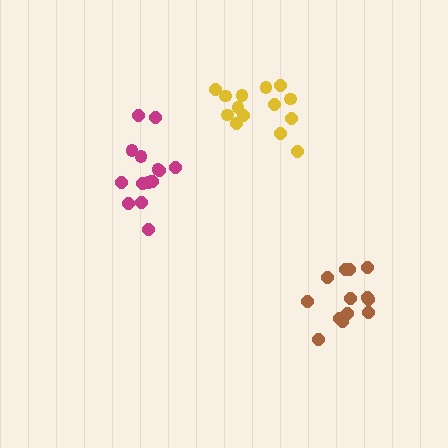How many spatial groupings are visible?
There are 3 spatial groupings.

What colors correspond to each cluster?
The clusters are colored: yellow, brown, magenta.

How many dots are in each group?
Group 1: 14 dots, Group 2: 13 dots, Group 3: 15 dots (42 total).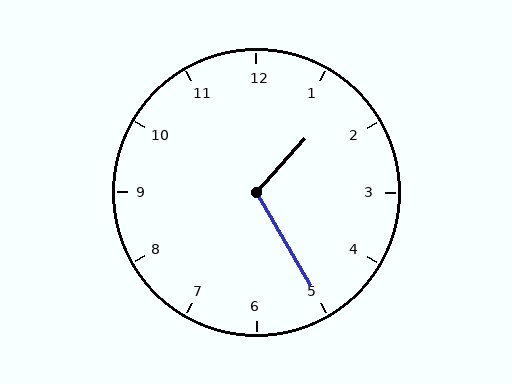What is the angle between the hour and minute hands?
Approximately 108 degrees.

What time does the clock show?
1:25.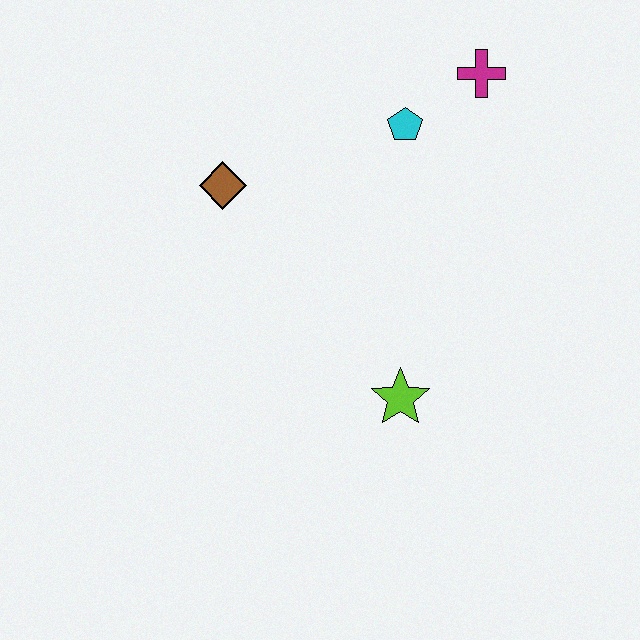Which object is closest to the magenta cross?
The cyan pentagon is closest to the magenta cross.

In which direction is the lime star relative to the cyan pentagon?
The lime star is below the cyan pentagon.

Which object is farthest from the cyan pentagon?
The lime star is farthest from the cyan pentagon.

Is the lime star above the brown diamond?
No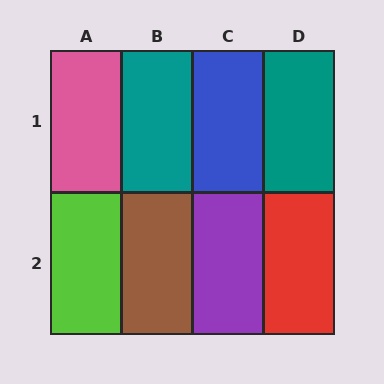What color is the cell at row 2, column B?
Brown.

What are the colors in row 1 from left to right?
Pink, teal, blue, teal.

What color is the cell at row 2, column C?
Purple.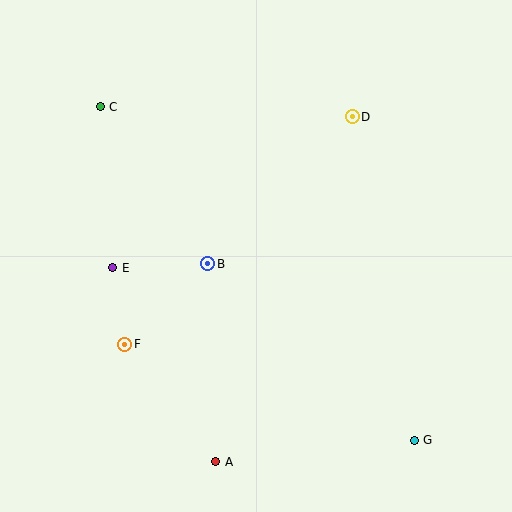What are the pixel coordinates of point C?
Point C is at (100, 107).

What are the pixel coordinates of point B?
Point B is at (208, 264).